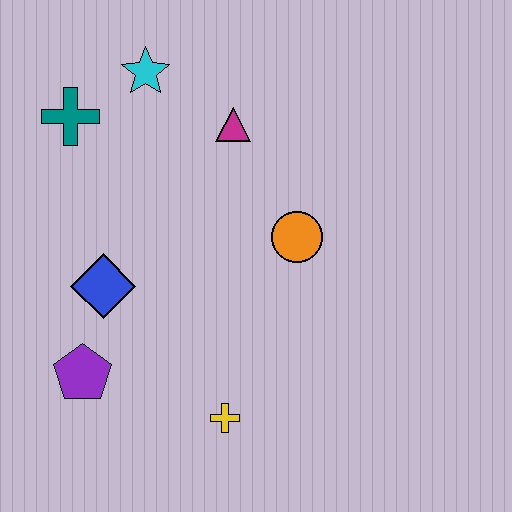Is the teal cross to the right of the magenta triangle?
No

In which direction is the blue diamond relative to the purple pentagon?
The blue diamond is above the purple pentagon.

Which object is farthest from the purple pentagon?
The cyan star is farthest from the purple pentagon.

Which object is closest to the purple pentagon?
The blue diamond is closest to the purple pentagon.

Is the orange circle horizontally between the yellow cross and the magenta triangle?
No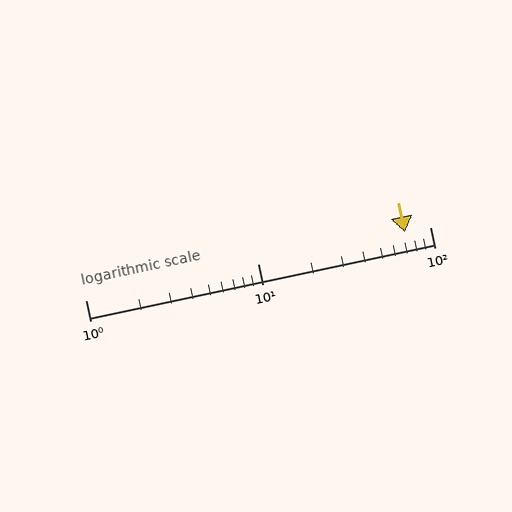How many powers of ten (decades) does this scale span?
The scale spans 2 decades, from 1 to 100.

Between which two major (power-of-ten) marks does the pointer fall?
The pointer is between 10 and 100.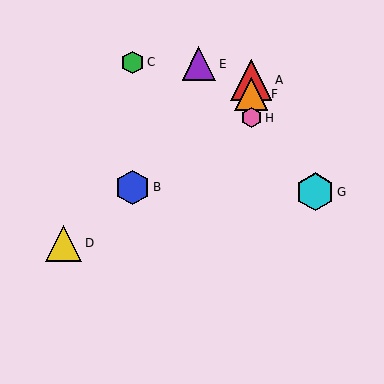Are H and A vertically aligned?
Yes, both are at x≈251.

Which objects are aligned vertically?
Objects A, F, H are aligned vertically.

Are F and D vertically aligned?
No, F is at x≈251 and D is at x≈64.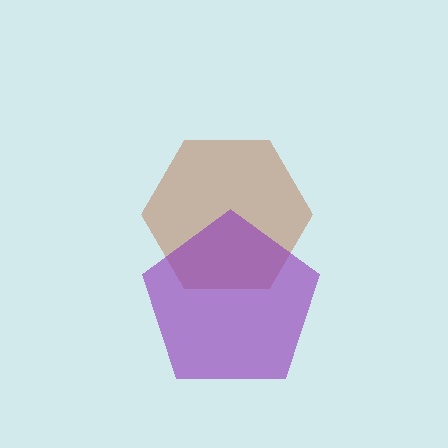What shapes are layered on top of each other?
The layered shapes are: a brown hexagon, a purple pentagon.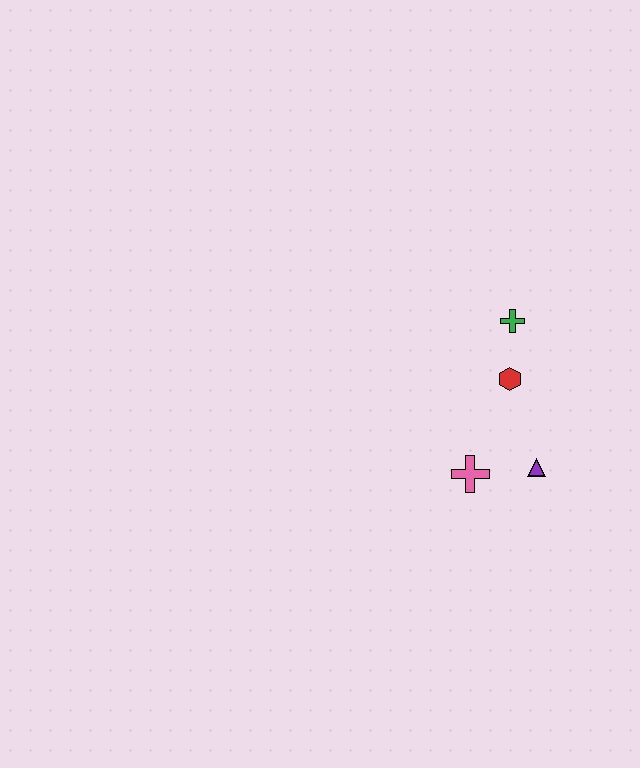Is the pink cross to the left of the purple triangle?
Yes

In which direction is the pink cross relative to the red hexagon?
The pink cross is below the red hexagon.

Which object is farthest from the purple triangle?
The green cross is farthest from the purple triangle.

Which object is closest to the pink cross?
The purple triangle is closest to the pink cross.